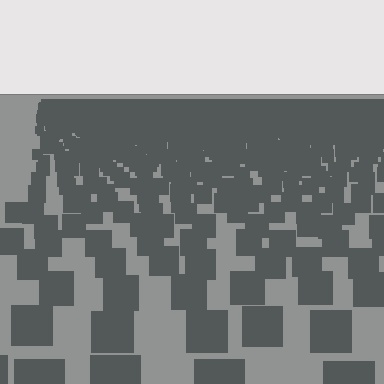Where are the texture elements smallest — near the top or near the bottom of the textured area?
Near the top.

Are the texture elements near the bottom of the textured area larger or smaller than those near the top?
Larger. Near the bottom, elements are closer to the viewer and appear at a bigger on-screen size.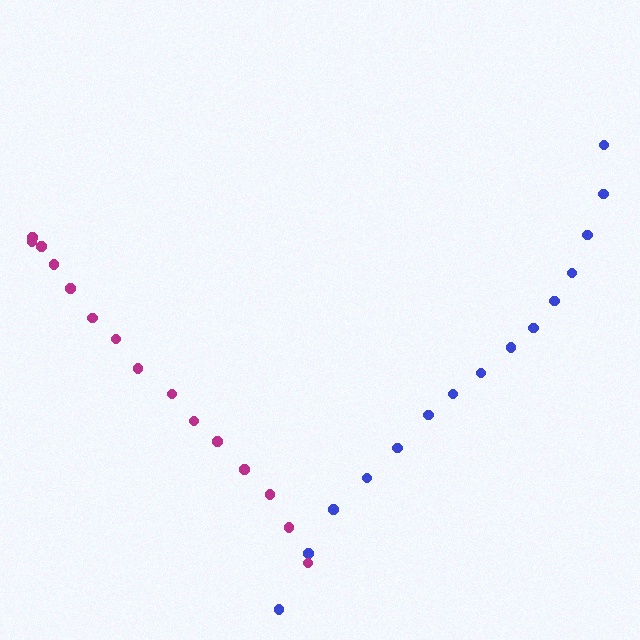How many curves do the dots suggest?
There are 2 distinct paths.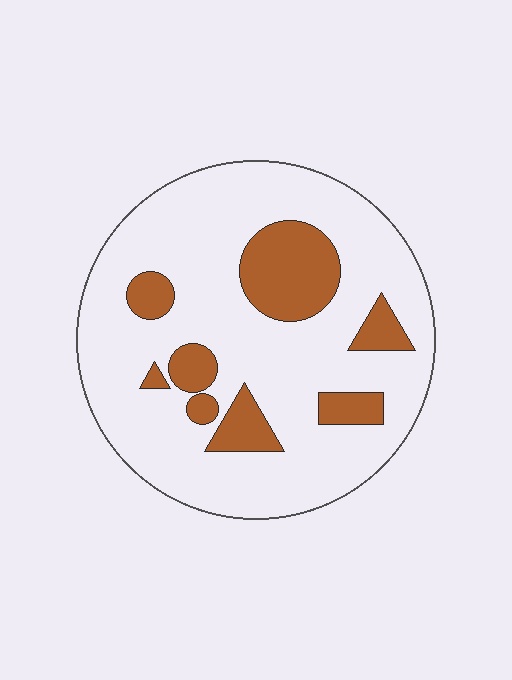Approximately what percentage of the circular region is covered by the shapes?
Approximately 20%.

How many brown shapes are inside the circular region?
8.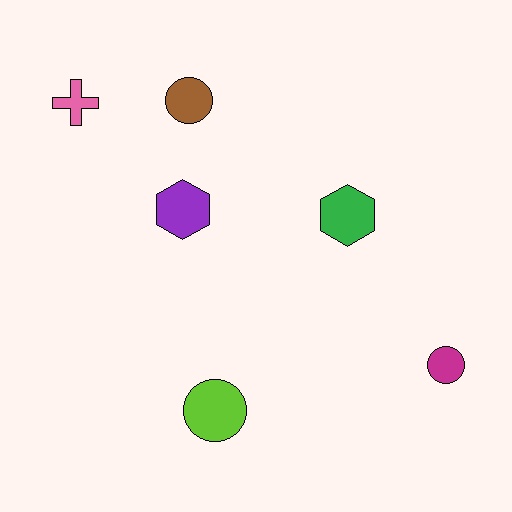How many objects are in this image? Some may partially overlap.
There are 6 objects.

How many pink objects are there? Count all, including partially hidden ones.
There is 1 pink object.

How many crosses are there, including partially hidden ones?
There is 1 cross.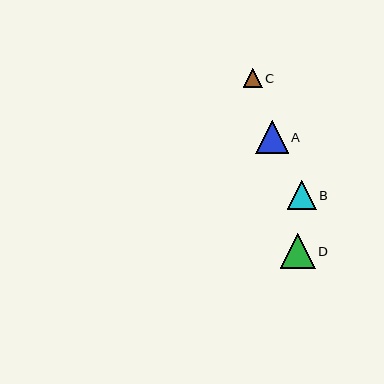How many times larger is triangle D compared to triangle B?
Triangle D is approximately 1.2 times the size of triangle B.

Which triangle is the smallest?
Triangle C is the smallest with a size of approximately 19 pixels.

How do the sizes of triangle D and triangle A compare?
Triangle D and triangle A are approximately the same size.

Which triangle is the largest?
Triangle D is the largest with a size of approximately 34 pixels.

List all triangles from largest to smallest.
From largest to smallest: D, A, B, C.